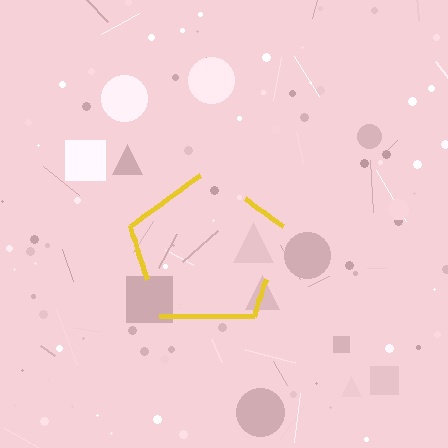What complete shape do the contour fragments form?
The contour fragments form a pentagon.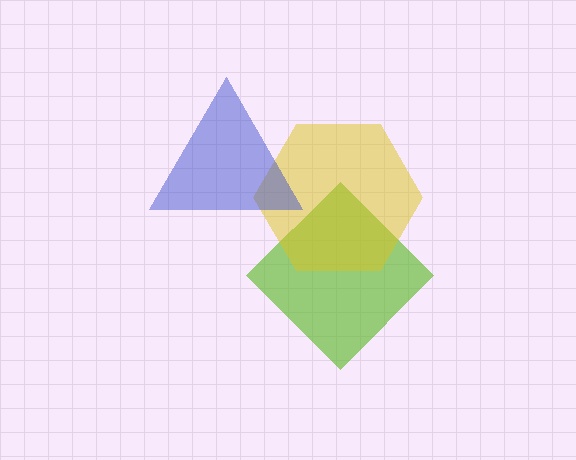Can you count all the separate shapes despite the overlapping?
Yes, there are 3 separate shapes.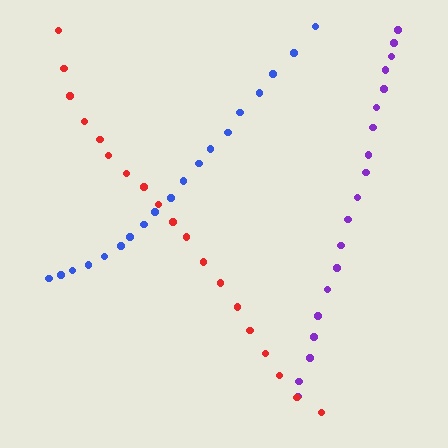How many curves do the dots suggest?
There are 3 distinct paths.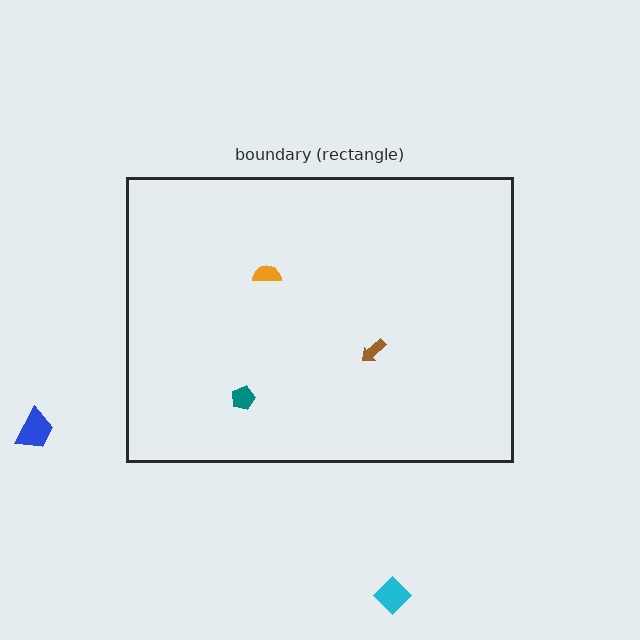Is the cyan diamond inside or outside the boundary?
Outside.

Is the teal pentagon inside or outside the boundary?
Inside.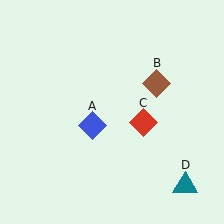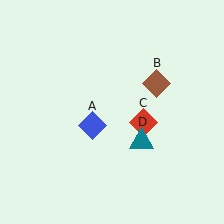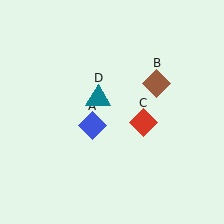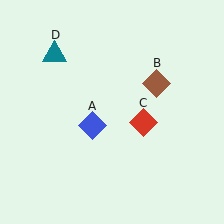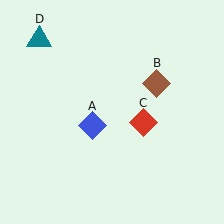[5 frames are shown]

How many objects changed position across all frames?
1 object changed position: teal triangle (object D).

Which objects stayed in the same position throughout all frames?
Blue diamond (object A) and brown diamond (object B) and red diamond (object C) remained stationary.